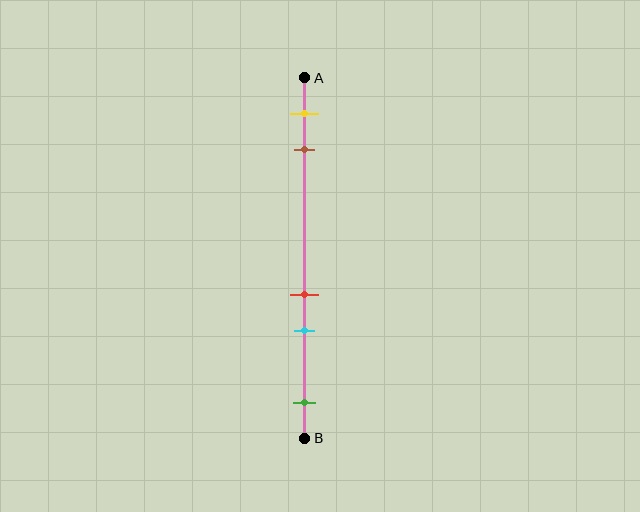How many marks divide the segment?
There are 5 marks dividing the segment.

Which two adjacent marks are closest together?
The red and cyan marks are the closest adjacent pair.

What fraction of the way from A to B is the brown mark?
The brown mark is approximately 20% (0.2) of the way from A to B.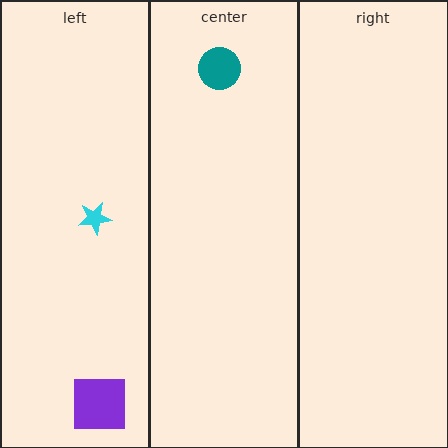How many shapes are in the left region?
2.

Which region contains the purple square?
The left region.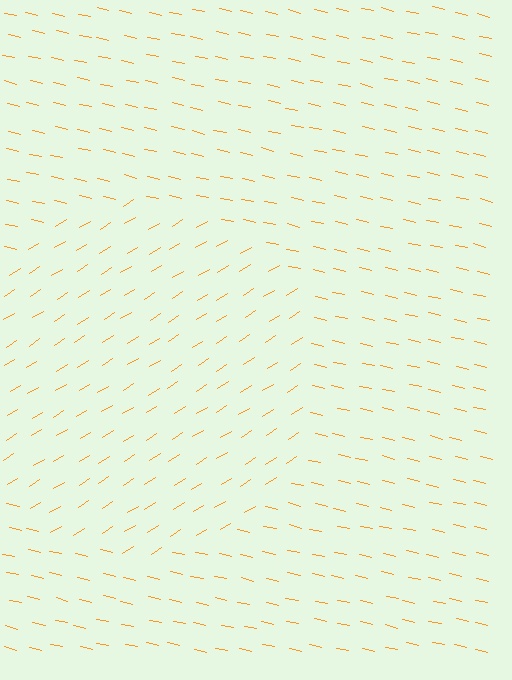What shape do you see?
I see a circle.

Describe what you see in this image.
The image is filled with small orange line segments. A circle region in the image has lines oriented differently from the surrounding lines, creating a visible texture boundary.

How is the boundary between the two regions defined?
The boundary is defined purely by a change in line orientation (approximately 45 degrees difference). All lines are the same color and thickness.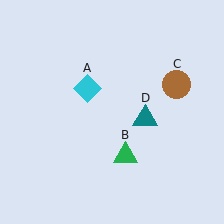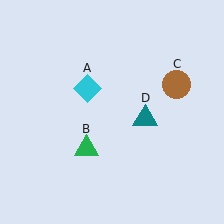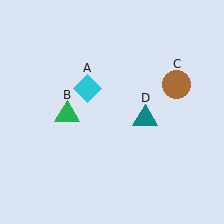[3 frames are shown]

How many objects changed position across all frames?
1 object changed position: green triangle (object B).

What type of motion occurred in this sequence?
The green triangle (object B) rotated clockwise around the center of the scene.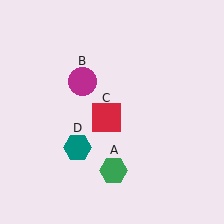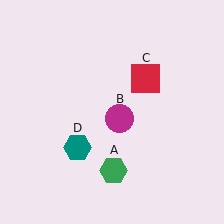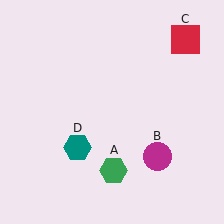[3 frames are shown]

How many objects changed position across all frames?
2 objects changed position: magenta circle (object B), red square (object C).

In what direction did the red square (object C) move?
The red square (object C) moved up and to the right.